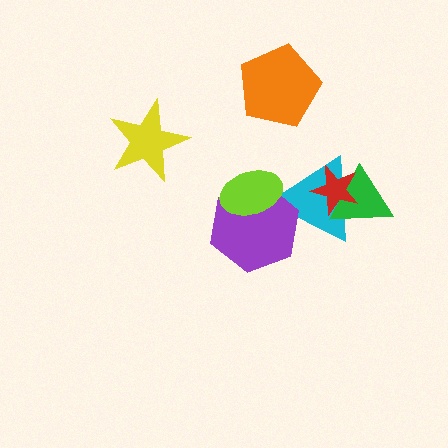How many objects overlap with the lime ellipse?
2 objects overlap with the lime ellipse.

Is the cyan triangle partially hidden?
Yes, it is partially covered by another shape.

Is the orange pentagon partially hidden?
No, no other shape covers it.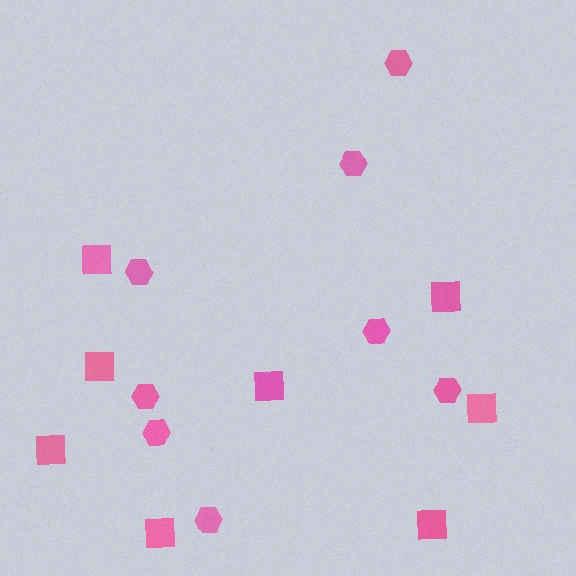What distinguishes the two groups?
There are 2 groups: one group of squares (8) and one group of hexagons (8).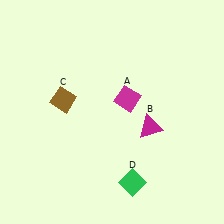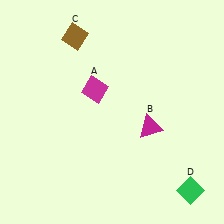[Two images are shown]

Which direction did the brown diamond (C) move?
The brown diamond (C) moved up.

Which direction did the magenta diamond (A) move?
The magenta diamond (A) moved left.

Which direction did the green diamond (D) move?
The green diamond (D) moved right.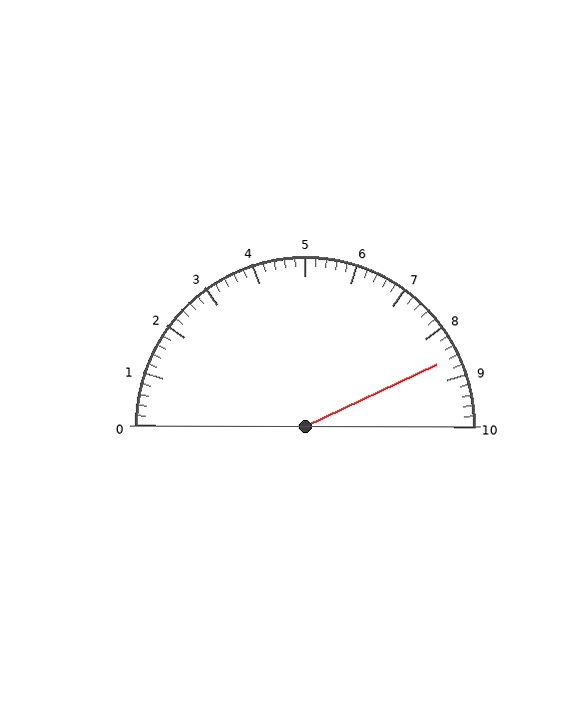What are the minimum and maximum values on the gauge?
The gauge ranges from 0 to 10.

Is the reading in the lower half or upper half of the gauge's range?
The reading is in the upper half of the range (0 to 10).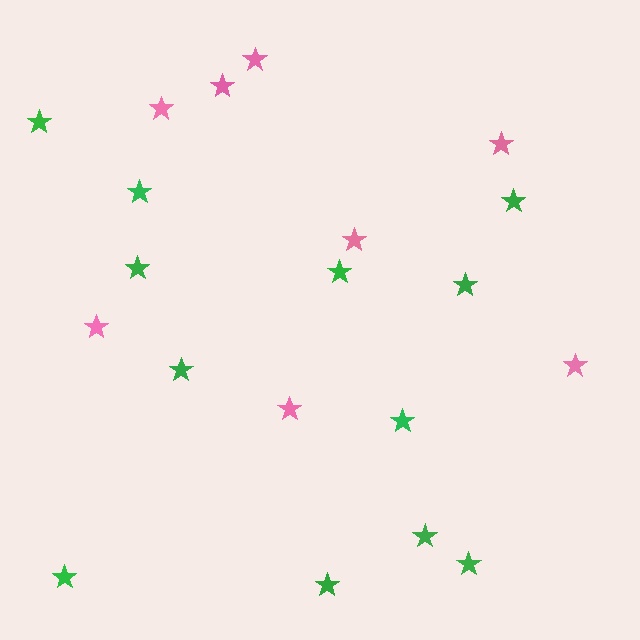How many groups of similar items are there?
There are 2 groups: one group of pink stars (8) and one group of green stars (12).